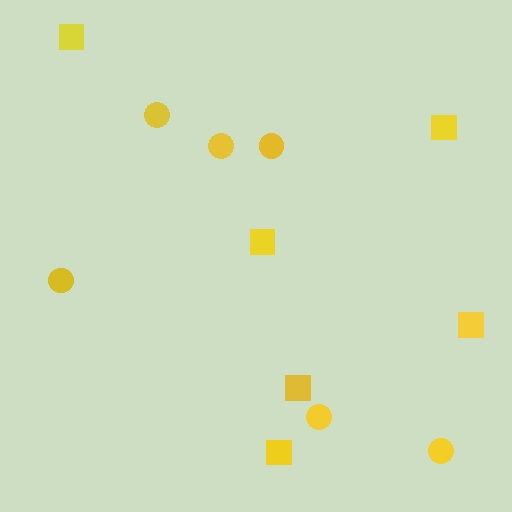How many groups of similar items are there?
There are 2 groups: one group of squares (6) and one group of circles (6).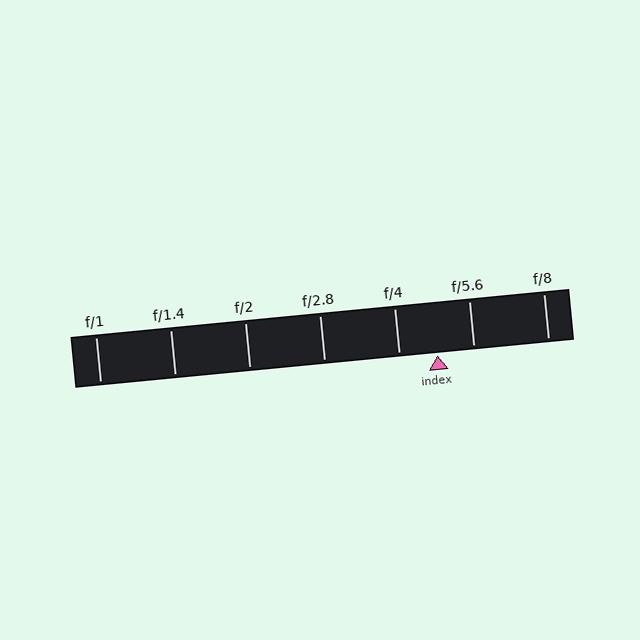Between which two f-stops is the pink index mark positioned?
The index mark is between f/4 and f/5.6.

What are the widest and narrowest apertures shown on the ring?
The widest aperture shown is f/1 and the narrowest is f/8.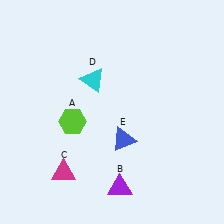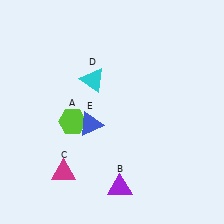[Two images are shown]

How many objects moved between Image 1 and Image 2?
1 object moved between the two images.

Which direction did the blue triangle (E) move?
The blue triangle (E) moved left.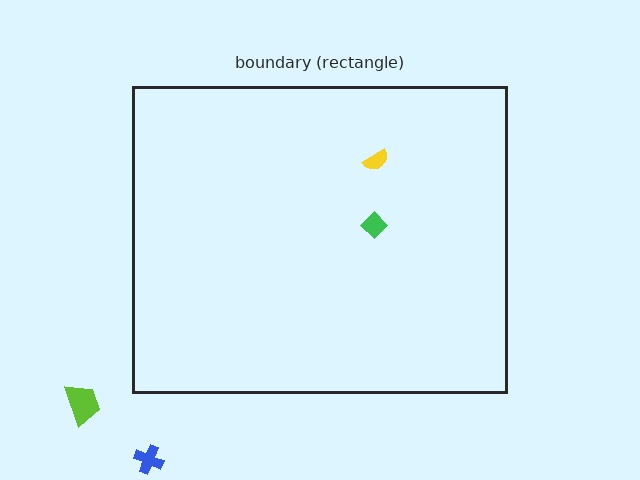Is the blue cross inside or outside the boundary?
Outside.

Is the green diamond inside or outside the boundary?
Inside.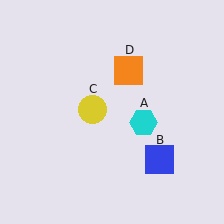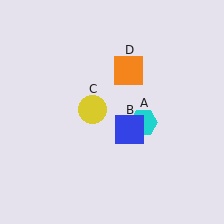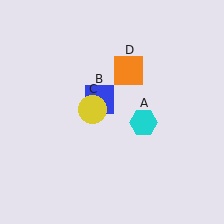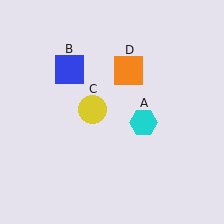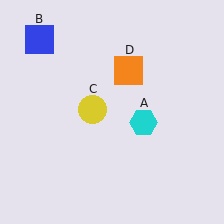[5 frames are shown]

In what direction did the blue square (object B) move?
The blue square (object B) moved up and to the left.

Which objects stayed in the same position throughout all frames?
Cyan hexagon (object A) and yellow circle (object C) and orange square (object D) remained stationary.